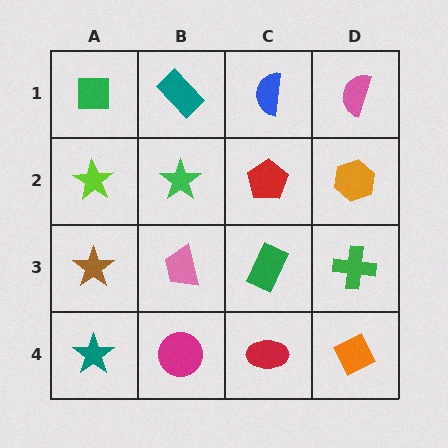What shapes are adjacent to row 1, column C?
A red pentagon (row 2, column C), a teal rectangle (row 1, column B), a pink semicircle (row 1, column D).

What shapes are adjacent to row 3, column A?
A lime star (row 2, column A), a teal star (row 4, column A), a pink trapezoid (row 3, column B).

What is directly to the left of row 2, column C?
A green star.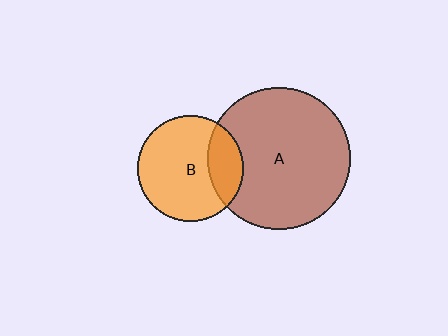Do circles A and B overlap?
Yes.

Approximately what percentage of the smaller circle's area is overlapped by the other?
Approximately 25%.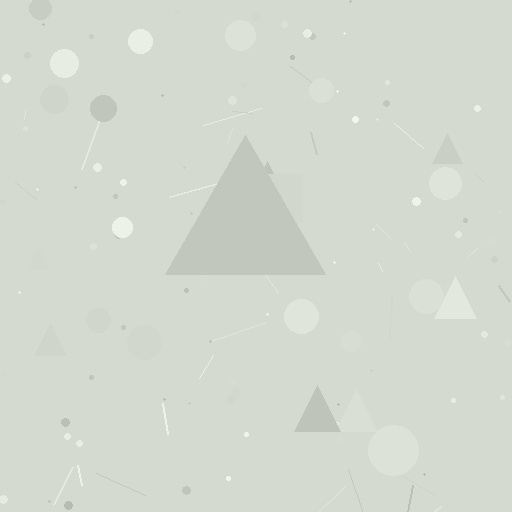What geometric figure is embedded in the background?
A triangle is embedded in the background.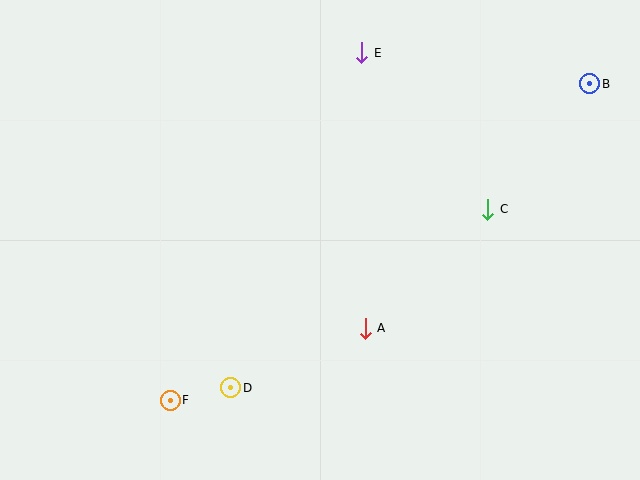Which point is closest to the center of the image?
Point A at (365, 328) is closest to the center.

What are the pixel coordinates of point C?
Point C is at (488, 209).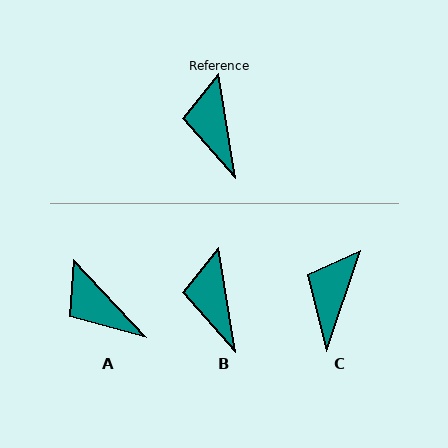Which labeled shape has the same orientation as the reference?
B.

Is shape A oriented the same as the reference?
No, it is off by about 34 degrees.